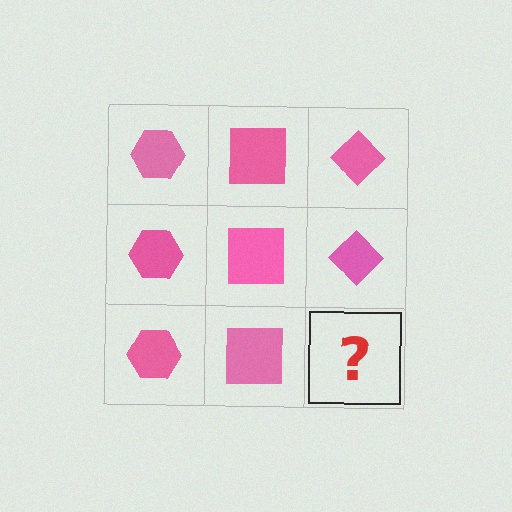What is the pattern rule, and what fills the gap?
The rule is that each column has a consistent shape. The gap should be filled with a pink diamond.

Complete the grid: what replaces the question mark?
The question mark should be replaced with a pink diamond.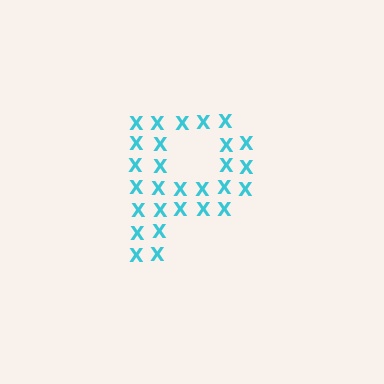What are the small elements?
The small elements are letter X's.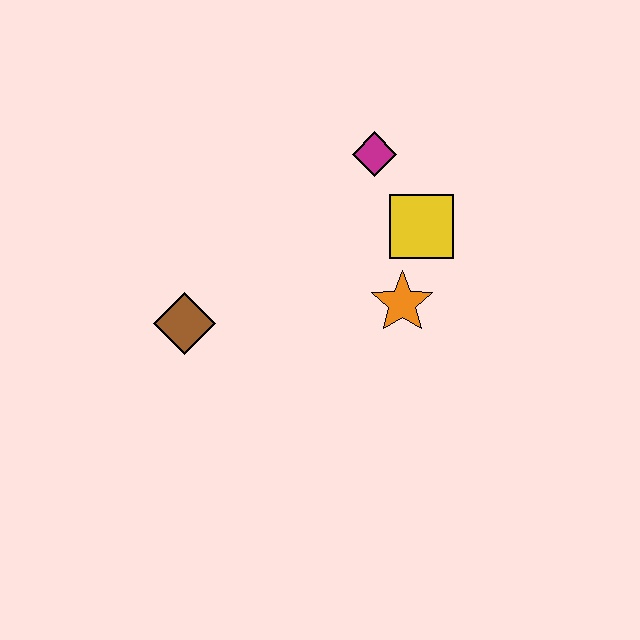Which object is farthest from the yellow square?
The brown diamond is farthest from the yellow square.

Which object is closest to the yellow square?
The orange star is closest to the yellow square.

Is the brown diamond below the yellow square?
Yes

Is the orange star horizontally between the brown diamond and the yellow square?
Yes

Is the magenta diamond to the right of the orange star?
No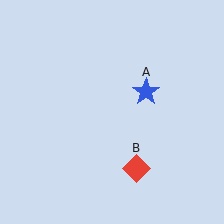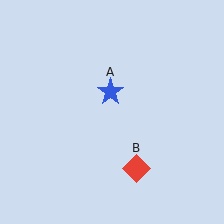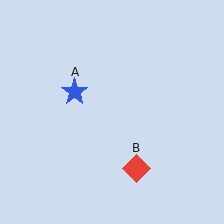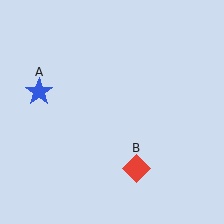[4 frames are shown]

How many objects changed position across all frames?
1 object changed position: blue star (object A).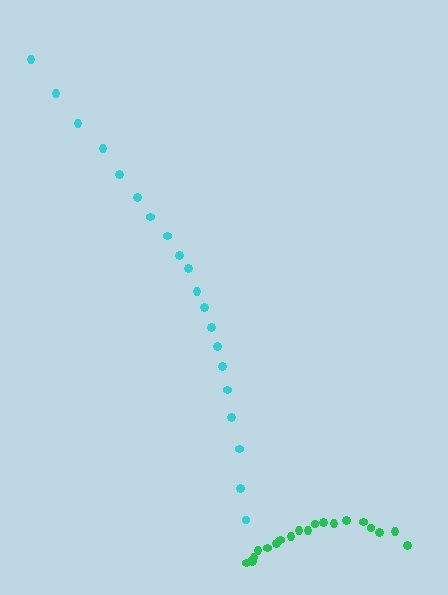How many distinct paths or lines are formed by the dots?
There are 2 distinct paths.